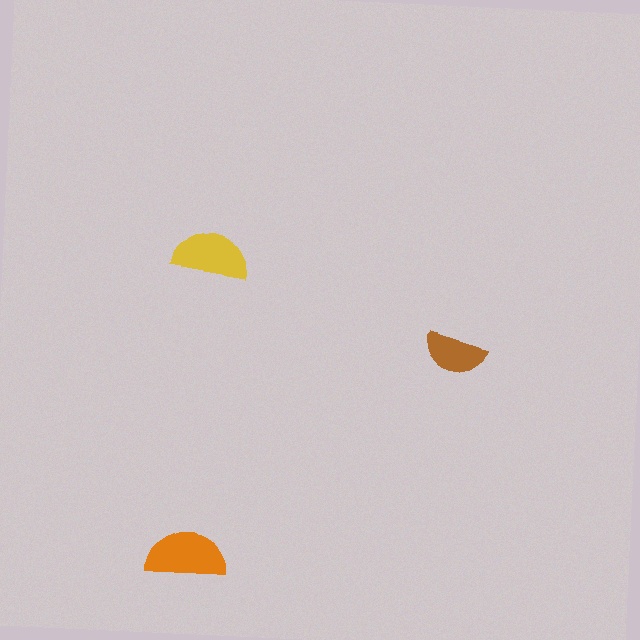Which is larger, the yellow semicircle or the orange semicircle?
The orange one.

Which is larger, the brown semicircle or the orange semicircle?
The orange one.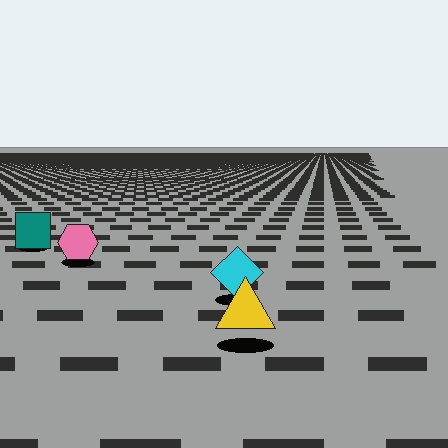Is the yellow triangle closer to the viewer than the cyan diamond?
Yes. The yellow triangle is closer — you can tell from the texture gradient: the ground texture is coarser near it.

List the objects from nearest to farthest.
From nearest to farthest: the yellow triangle, the cyan diamond, the pink hexagon, the teal square.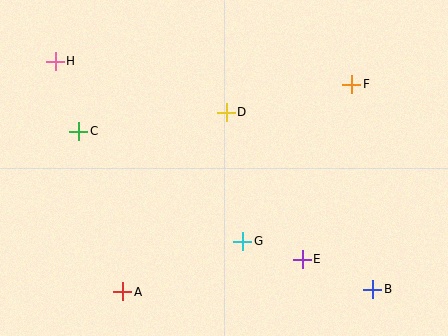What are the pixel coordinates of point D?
Point D is at (226, 112).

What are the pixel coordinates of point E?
Point E is at (302, 260).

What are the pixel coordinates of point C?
Point C is at (79, 131).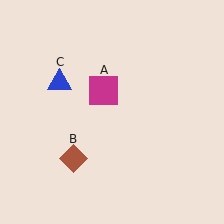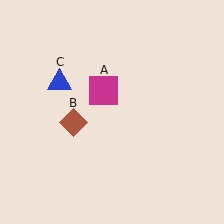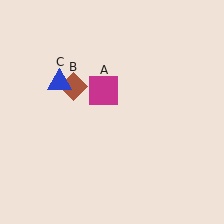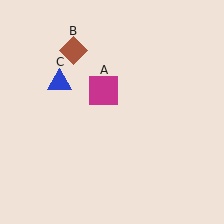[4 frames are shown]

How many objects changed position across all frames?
1 object changed position: brown diamond (object B).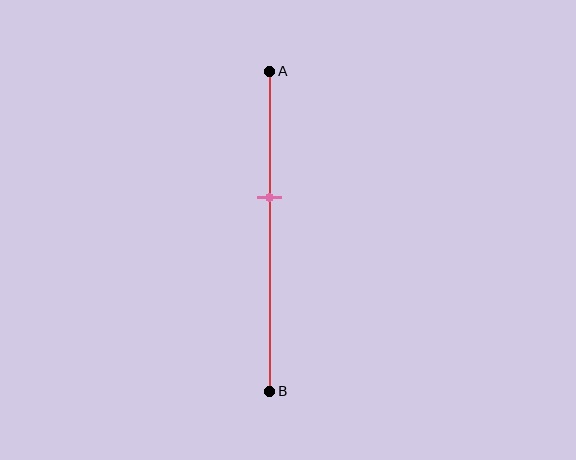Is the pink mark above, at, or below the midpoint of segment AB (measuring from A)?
The pink mark is above the midpoint of segment AB.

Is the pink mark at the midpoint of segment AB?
No, the mark is at about 40% from A, not at the 50% midpoint.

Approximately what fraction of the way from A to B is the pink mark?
The pink mark is approximately 40% of the way from A to B.